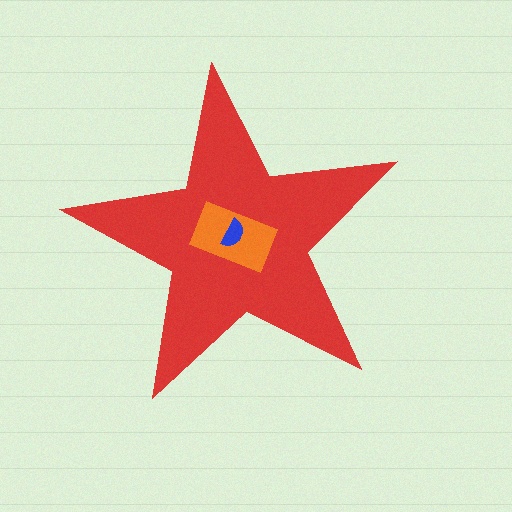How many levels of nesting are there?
3.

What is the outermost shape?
The red star.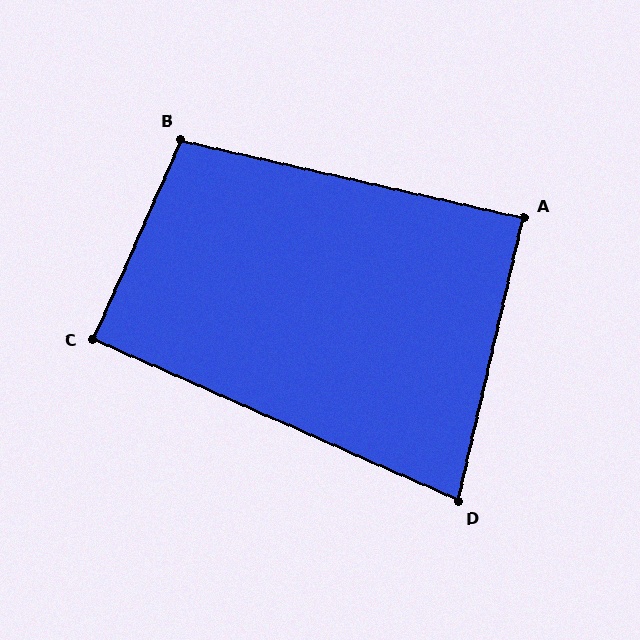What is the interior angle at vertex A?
Approximately 90 degrees (approximately right).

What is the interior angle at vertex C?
Approximately 90 degrees (approximately right).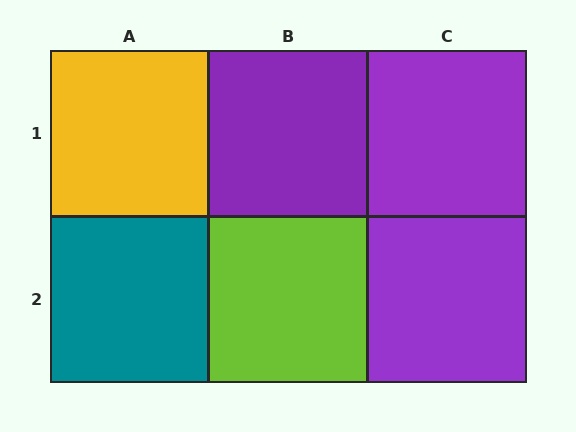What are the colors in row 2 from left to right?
Teal, lime, purple.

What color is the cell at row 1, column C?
Purple.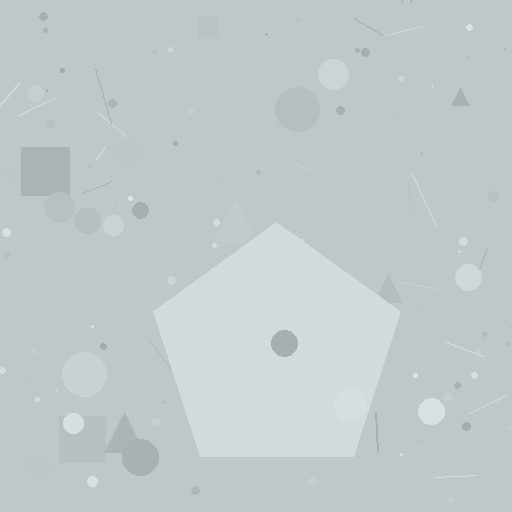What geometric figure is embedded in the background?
A pentagon is embedded in the background.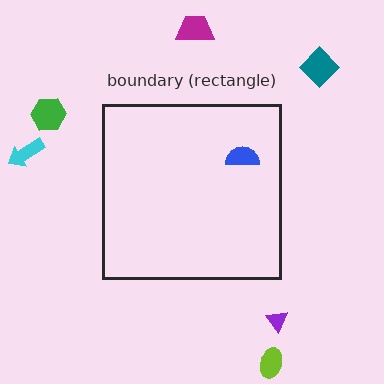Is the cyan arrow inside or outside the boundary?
Outside.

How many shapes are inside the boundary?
1 inside, 6 outside.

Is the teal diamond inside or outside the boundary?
Outside.